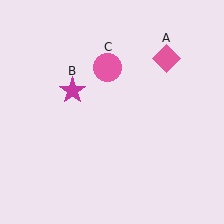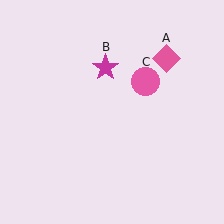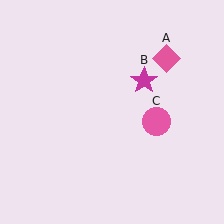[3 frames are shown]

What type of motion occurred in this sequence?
The magenta star (object B), pink circle (object C) rotated clockwise around the center of the scene.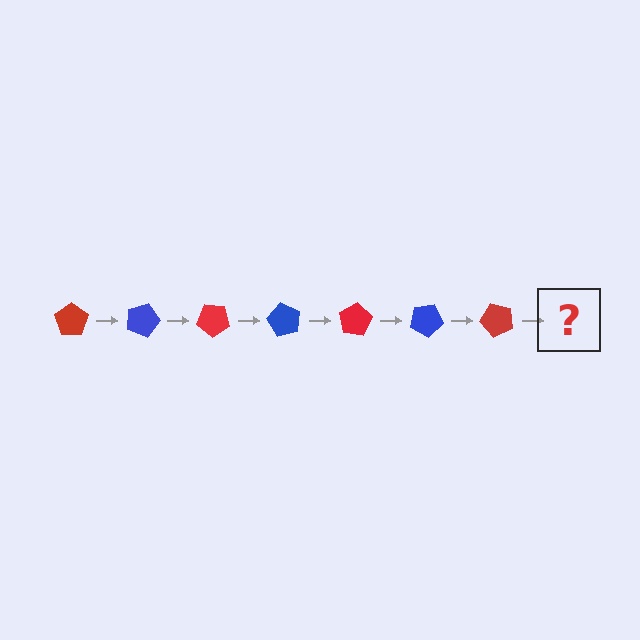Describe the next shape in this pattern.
It should be a blue pentagon, rotated 140 degrees from the start.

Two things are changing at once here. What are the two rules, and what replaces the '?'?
The two rules are that it rotates 20 degrees each step and the color cycles through red and blue. The '?' should be a blue pentagon, rotated 140 degrees from the start.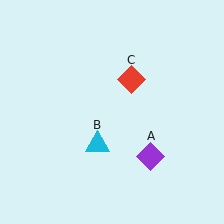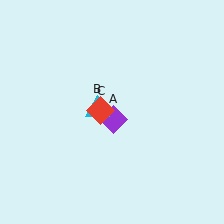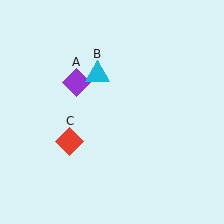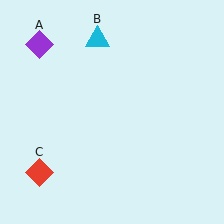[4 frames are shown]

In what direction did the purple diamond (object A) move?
The purple diamond (object A) moved up and to the left.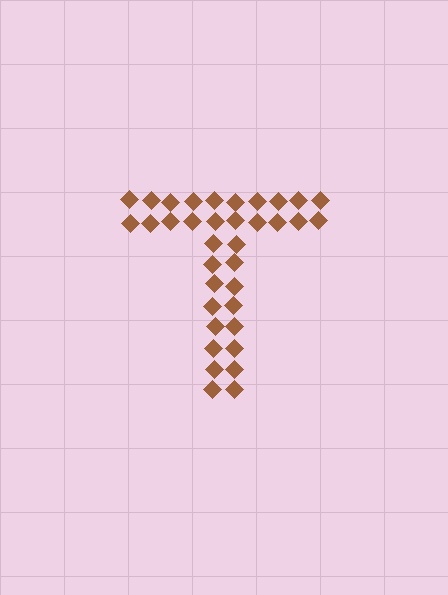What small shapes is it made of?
It is made of small diamonds.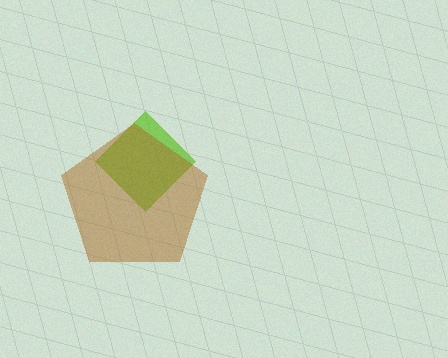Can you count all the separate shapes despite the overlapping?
Yes, there are 2 separate shapes.